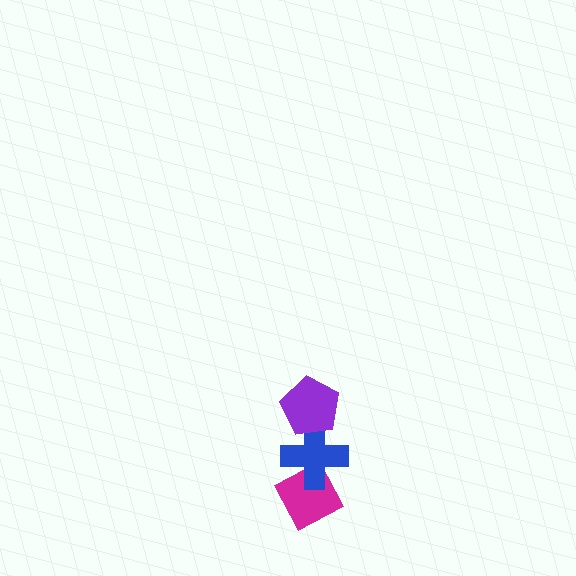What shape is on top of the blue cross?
The purple pentagon is on top of the blue cross.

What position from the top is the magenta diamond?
The magenta diamond is 3rd from the top.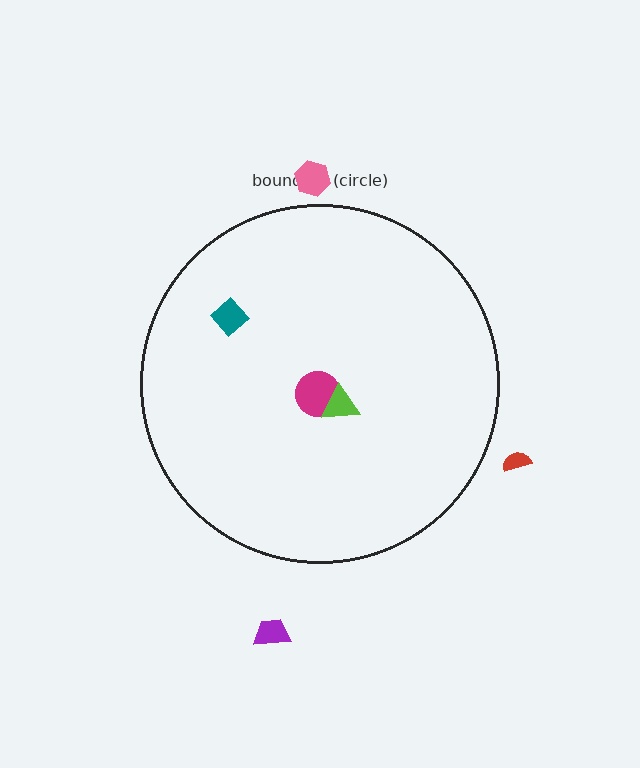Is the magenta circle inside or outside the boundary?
Inside.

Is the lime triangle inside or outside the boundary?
Inside.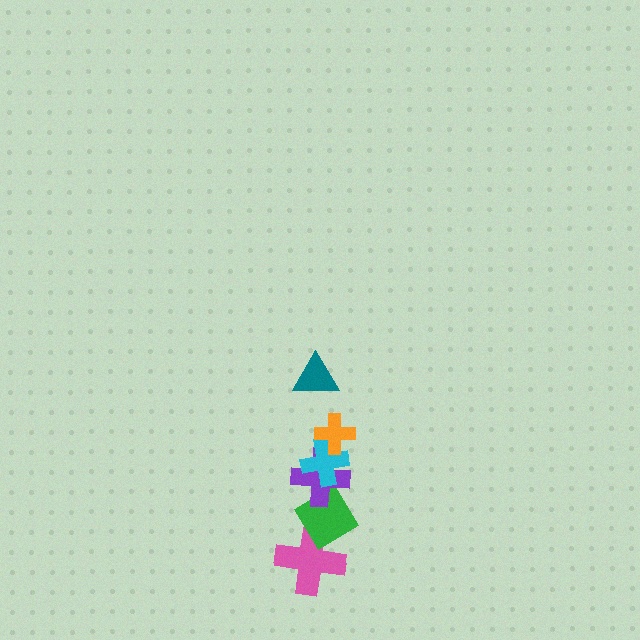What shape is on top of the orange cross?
The teal triangle is on top of the orange cross.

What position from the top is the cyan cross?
The cyan cross is 3rd from the top.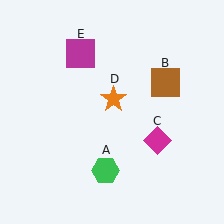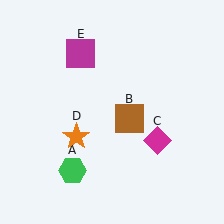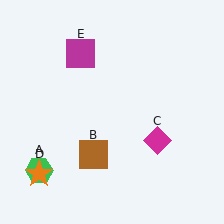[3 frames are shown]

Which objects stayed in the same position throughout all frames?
Magenta diamond (object C) and magenta square (object E) remained stationary.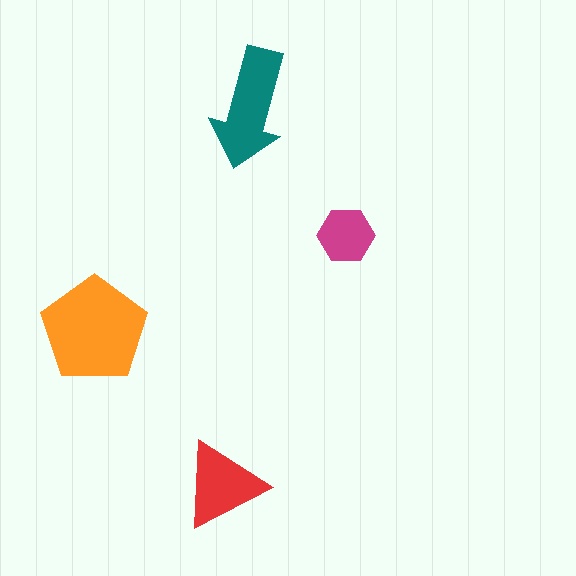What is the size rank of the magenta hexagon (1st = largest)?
4th.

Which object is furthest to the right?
The magenta hexagon is rightmost.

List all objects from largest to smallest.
The orange pentagon, the teal arrow, the red triangle, the magenta hexagon.